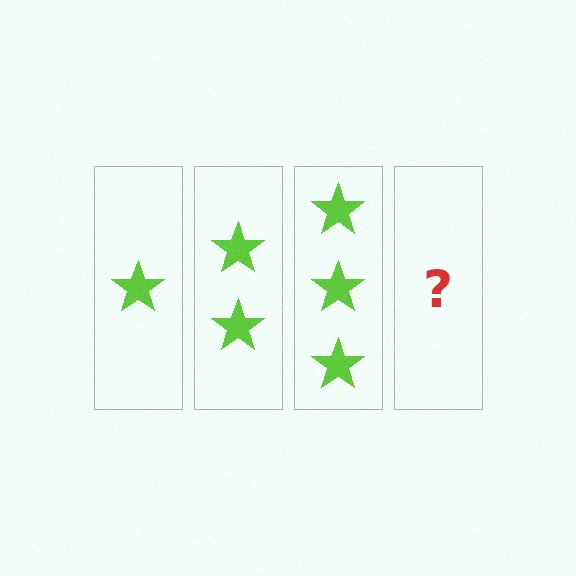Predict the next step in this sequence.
The next step is 4 stars.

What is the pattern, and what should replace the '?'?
The pattern is that each step adds one more star. The '?' should be 4 stars.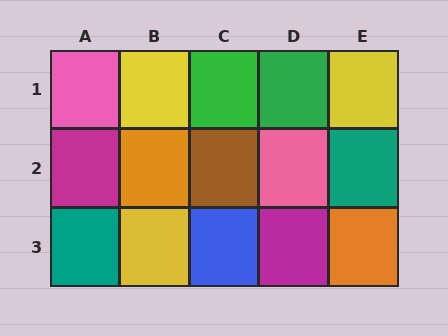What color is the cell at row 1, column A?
Pink.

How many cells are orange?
2 cells are orange.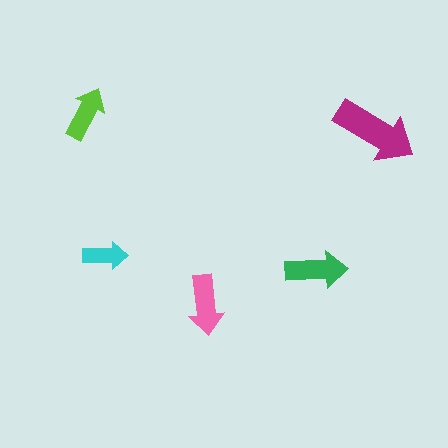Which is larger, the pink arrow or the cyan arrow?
The pink one.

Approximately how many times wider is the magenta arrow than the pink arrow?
About 1.5 times wider.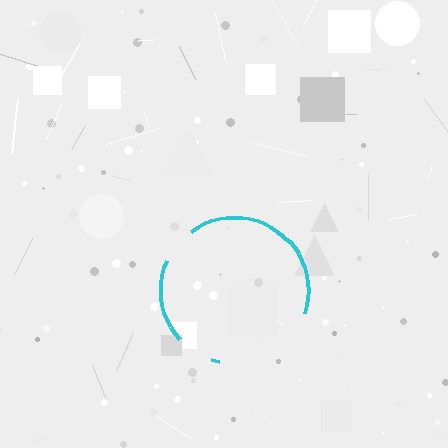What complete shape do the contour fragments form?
The contour fragments form a circle.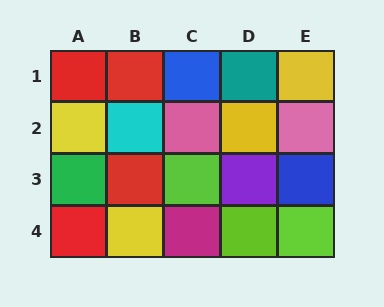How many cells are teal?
1 cell is teal.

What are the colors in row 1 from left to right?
Red, red, blue, teal, yellow.